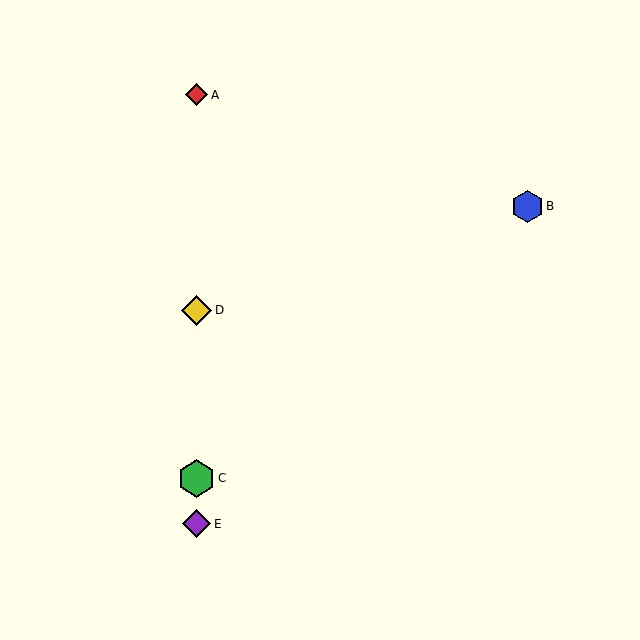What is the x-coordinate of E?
Object E is at x≈197.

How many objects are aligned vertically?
4 objects (A, C, D, E) are aligned vertically.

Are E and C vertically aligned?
Yes, both are at x≈197.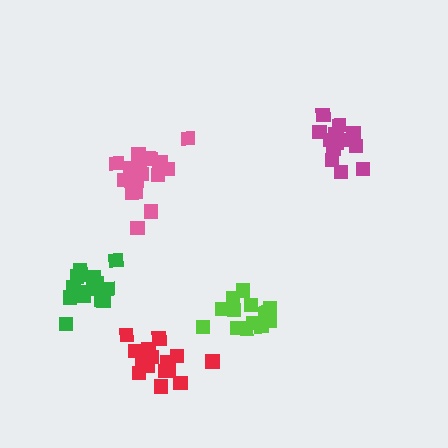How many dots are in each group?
Group 1: 16 dots, Group 2: 18 dots, Group 3: 15 dots, Group 4: 17 dots, Group 5: 17 dots (83 total).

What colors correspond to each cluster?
The clusters are colored: magenta, pink, lime, red, green.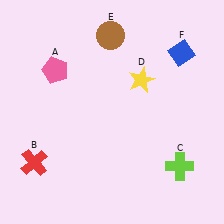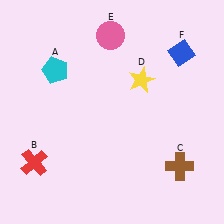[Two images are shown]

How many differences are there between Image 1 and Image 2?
There are 3 differences between the two images.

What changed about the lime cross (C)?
In Image 1, C is lime. In Image 2, it changed to brown.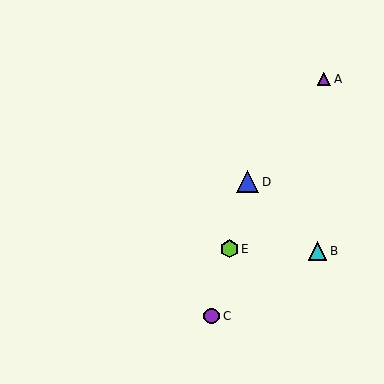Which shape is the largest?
The blue triangle (labeled D) is the largest.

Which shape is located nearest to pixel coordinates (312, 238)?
The cyan triangle (labeled B) at (317, 251) is nearest to that location.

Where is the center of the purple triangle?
The center of the purple triangle is at (324, 79).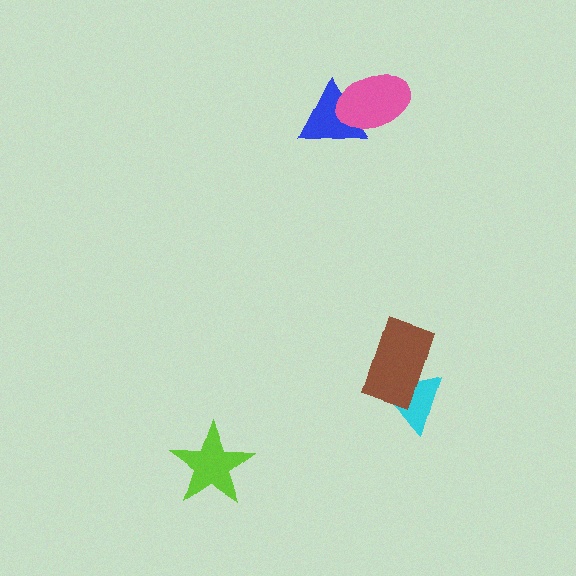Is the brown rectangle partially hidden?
No, no other shape covers it.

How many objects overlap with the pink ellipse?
1 object overlaps with the pink ellipse.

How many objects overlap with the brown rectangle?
1 object overlaps with the brown rectangle.